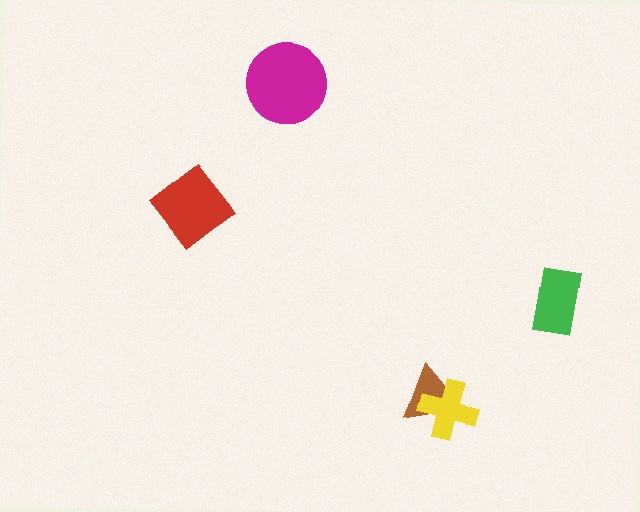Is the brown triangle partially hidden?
Yes, it is partially covered by another shape.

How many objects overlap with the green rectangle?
0 objects overlap with the green rectangle.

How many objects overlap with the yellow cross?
1 object overlaps with the yellow cross.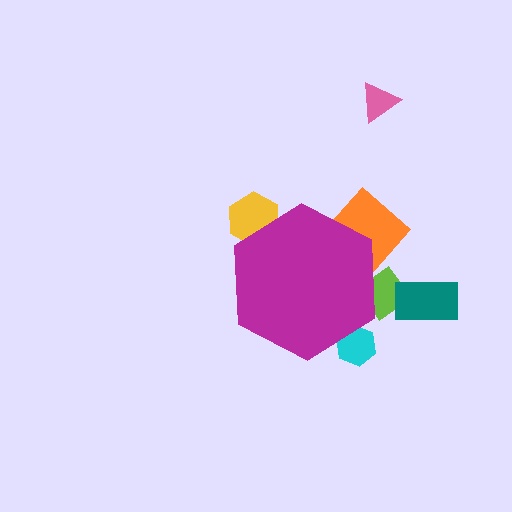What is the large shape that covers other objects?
A magenta hexagon.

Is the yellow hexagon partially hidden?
Yes, the yellow hexagon is partially hidden behind the magenta hexagon.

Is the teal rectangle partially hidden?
No, the teal rectangle is fully visible.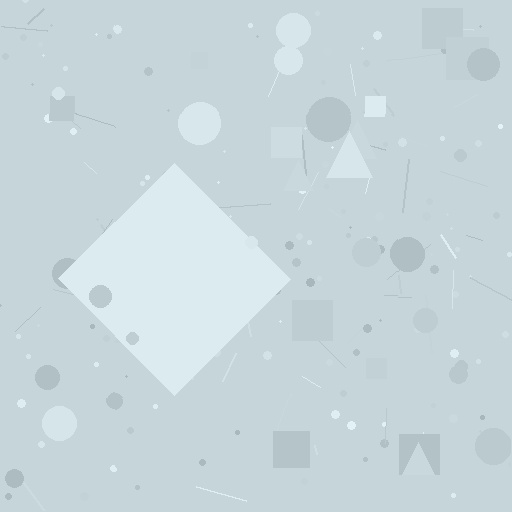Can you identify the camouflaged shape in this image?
The camouflaged shape is a diamond.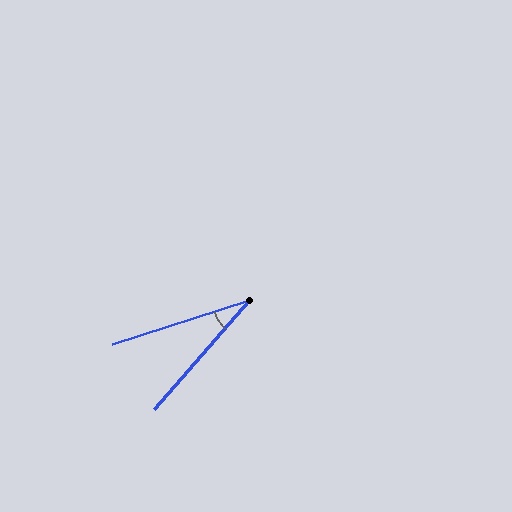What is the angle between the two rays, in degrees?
Approximately 31 degrees.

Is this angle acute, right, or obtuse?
It is acute.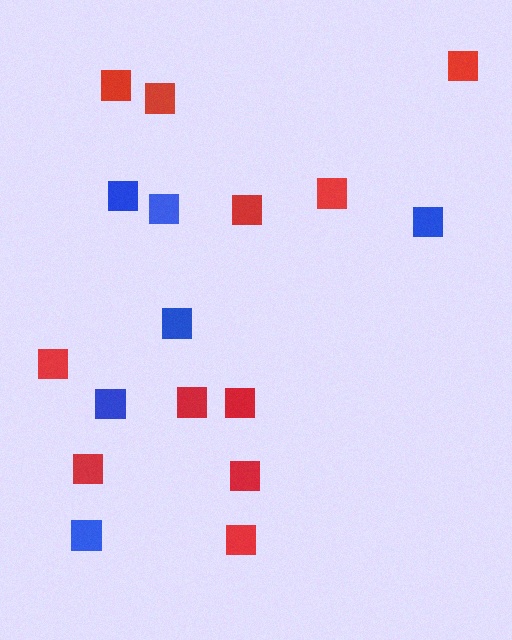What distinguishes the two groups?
There are 2 groups: one group of blue squares (6) and one group of red squares (11).